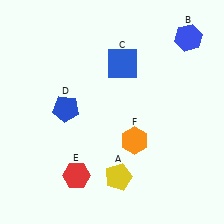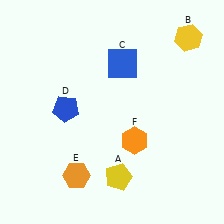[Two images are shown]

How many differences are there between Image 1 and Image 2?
There are 2 differences between the two images.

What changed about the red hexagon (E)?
In Image 1, E is red. In Image 2, it changed to orange.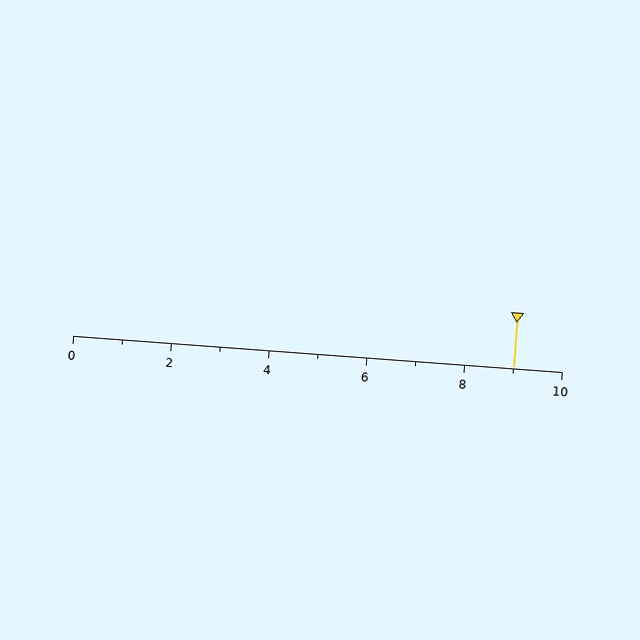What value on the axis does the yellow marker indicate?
The marker indicates approximately 9.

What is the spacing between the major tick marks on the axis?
The major ticks are spaced 2 apart.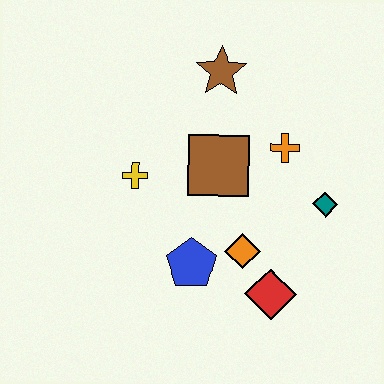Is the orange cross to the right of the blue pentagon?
Yes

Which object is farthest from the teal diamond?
The yellow cross is farthest from the teal diamond.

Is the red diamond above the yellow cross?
No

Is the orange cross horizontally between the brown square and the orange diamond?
No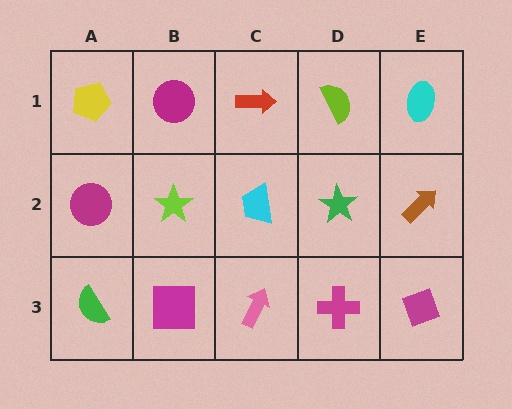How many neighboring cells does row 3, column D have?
3.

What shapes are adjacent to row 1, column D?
A green star (row 2, column D), a red arrow (row 1, column C), a cyan ellipse (row 1, column E).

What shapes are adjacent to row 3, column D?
A green star (row 2, column D), a pink arrow (row 3, column C), a magenta diamond (row 3, column E).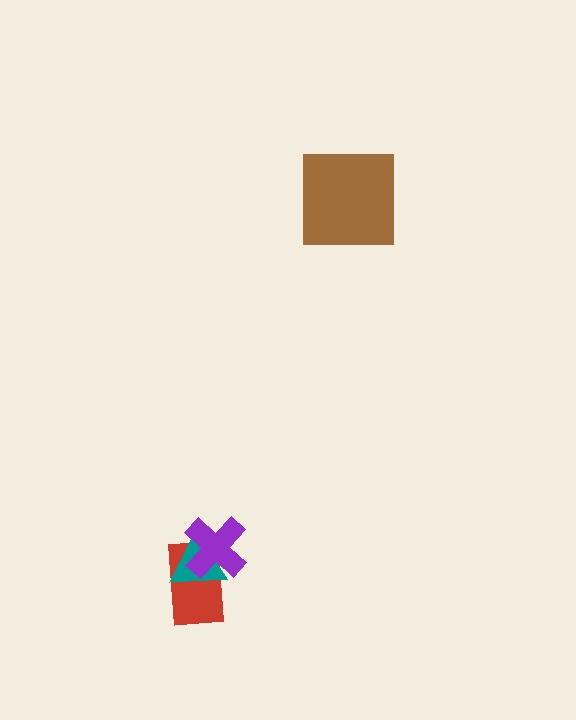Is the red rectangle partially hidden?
Yes, it is partially covered by another shape.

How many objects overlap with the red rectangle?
2 objects overlap with the red rectangle.